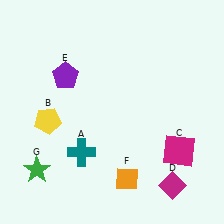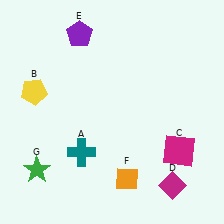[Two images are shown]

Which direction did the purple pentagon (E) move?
The purple pentagon (E) moved up.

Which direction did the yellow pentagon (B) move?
The yellow pentagon (B) moved up.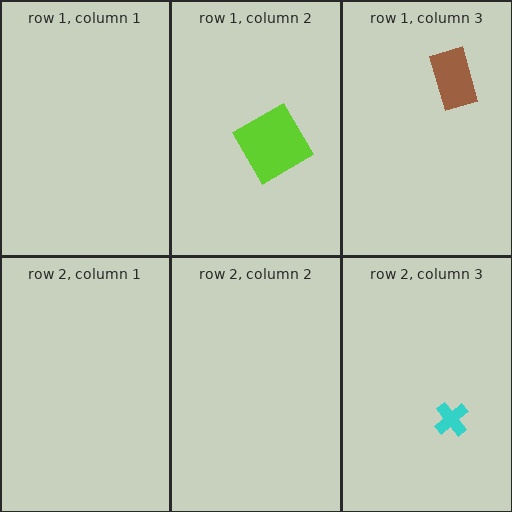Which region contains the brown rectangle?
The row 1, column 3 region.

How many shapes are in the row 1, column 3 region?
1.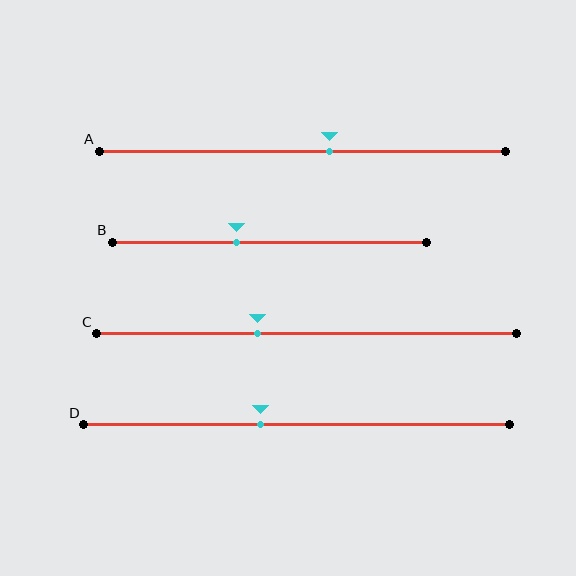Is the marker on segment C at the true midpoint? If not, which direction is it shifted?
No, the marker on segment C is shifted to the left by about 12% of the segment length.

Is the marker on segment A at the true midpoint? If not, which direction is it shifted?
No, the marker on segment A is shifted to the right by about 7% of the segment length.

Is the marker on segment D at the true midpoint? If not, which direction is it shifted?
No, the marker on segment D is shifted to the left by about 9% of the segment length.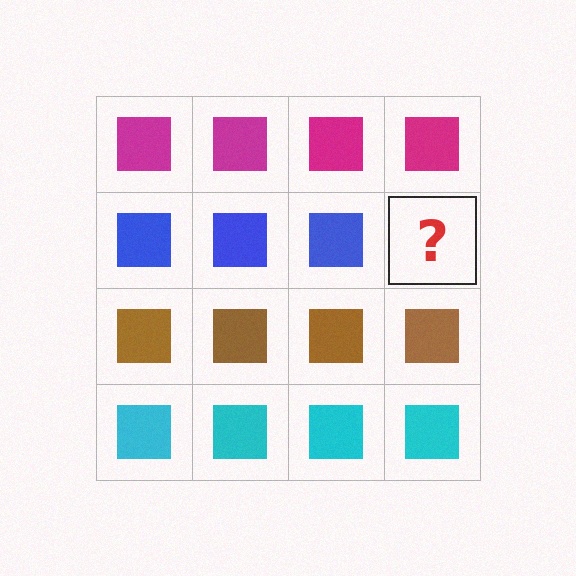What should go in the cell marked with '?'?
The missing cell should contain a blue square.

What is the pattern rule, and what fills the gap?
The rule is that each row has a consistent color. The gap should be filled with a blue square.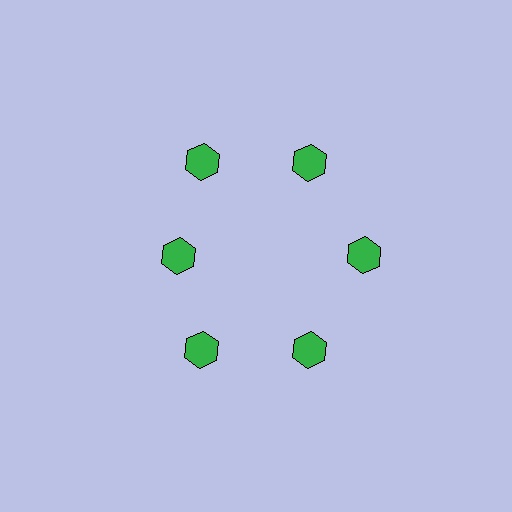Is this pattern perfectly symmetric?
No. The 6 green hexagons are arranged in a ring, but one element near the 9 o'clock position is pulled inward toward the center, breaking the 6-fold rotational symmetry.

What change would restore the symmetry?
The symmetry would be restored by moving it outward, back onto the ring so that all 6 hexagons sit at equal angles and equal distance from the center.